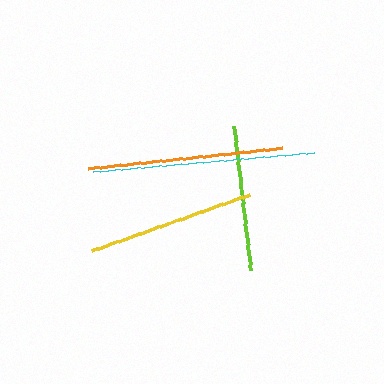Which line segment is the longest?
The cyan line is the longest at approximately 222 pixels.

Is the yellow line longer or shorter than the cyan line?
The cyan line is longer than the yellow line.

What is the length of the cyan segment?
The cyan segment is approximately 222 pixels long.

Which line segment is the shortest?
The lime line is the shortest at approximately 144 pixels.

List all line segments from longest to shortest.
From longest to shortest: cyan, orange, yellow, lime.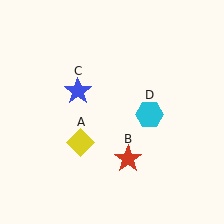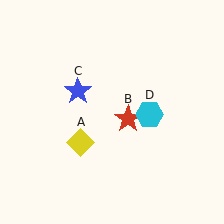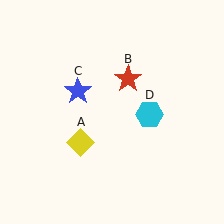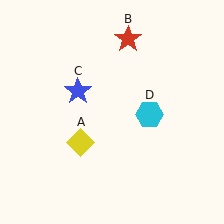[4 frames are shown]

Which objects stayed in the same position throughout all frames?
Yellow diamond (object A) and blue star (object C) and cyan hexagon (object D) remained stationary.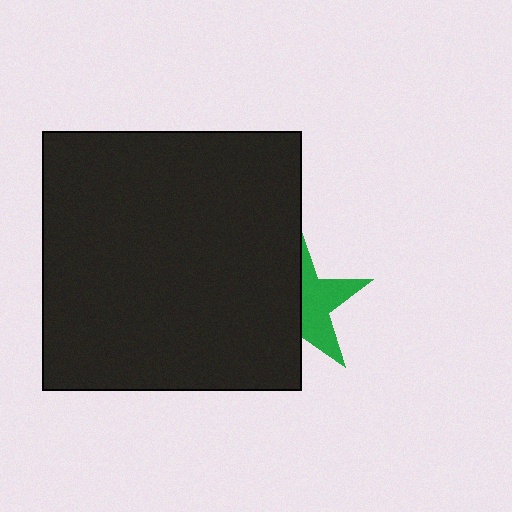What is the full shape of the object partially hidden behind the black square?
The partially hidden object is a green star.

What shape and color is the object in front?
The object in front is a black square.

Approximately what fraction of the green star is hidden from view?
Roughly 54% of the green star is hidden behind the black square.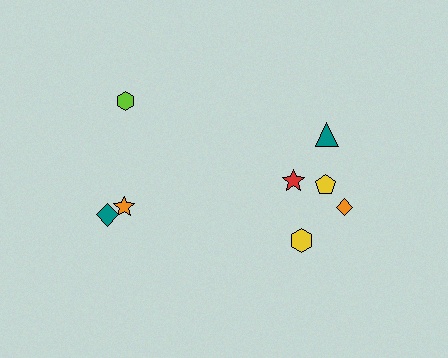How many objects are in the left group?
There are 3 objects.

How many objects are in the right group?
There are 5 objects.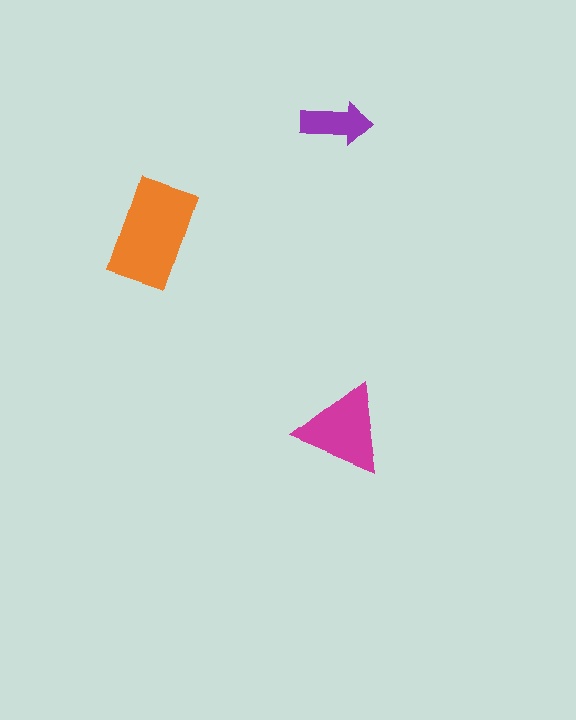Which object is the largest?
The orange rectangle.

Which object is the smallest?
The purple arrow.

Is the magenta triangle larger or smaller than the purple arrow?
Larger.